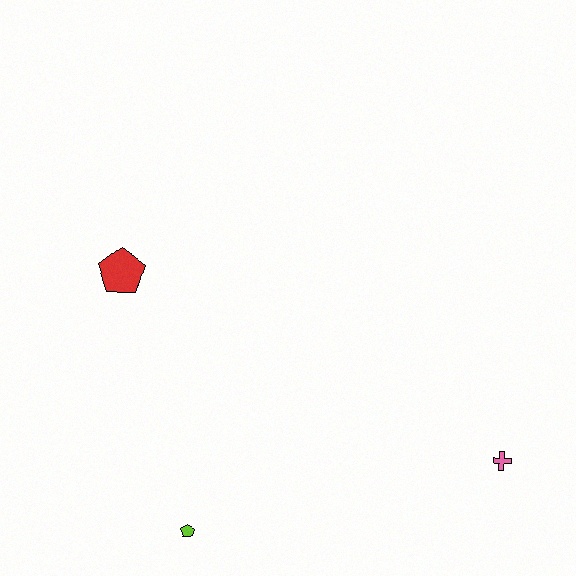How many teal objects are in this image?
There are no teal objects.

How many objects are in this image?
There are 3 objects.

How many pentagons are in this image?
There are 2 pentagons.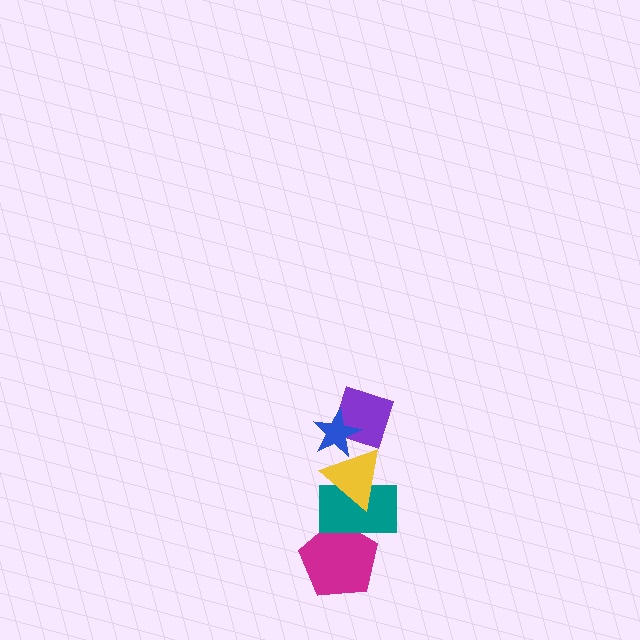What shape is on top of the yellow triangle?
The purple diamond is on top of the yellow triangle.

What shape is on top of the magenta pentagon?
The teal rectangle is on top of the magenta pentagon.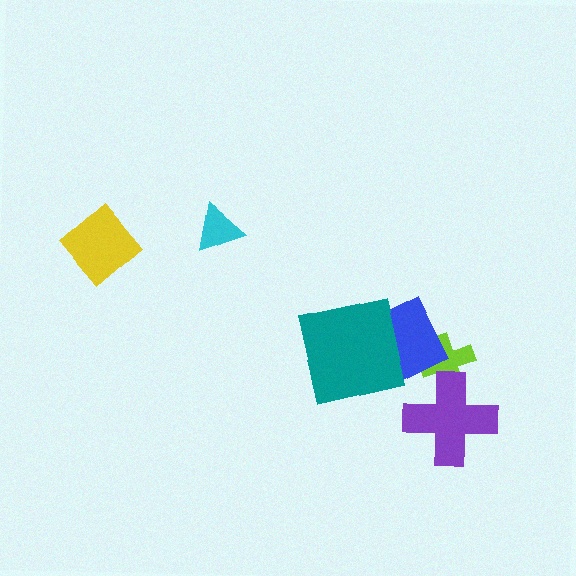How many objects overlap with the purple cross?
1 object overlaps with the purple cross.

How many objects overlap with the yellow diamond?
0 objects overlap with the yellow diamond.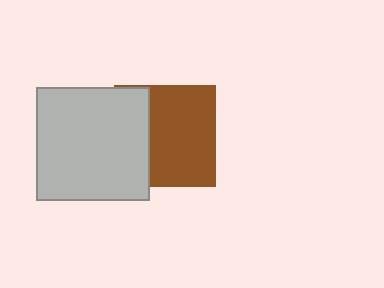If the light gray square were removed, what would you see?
You would see the complete brown square.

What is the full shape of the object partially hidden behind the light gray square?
The partially hidden object is a brown square.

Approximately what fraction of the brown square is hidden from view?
Roughly 35% of the brown square is hidden behind the light gray square.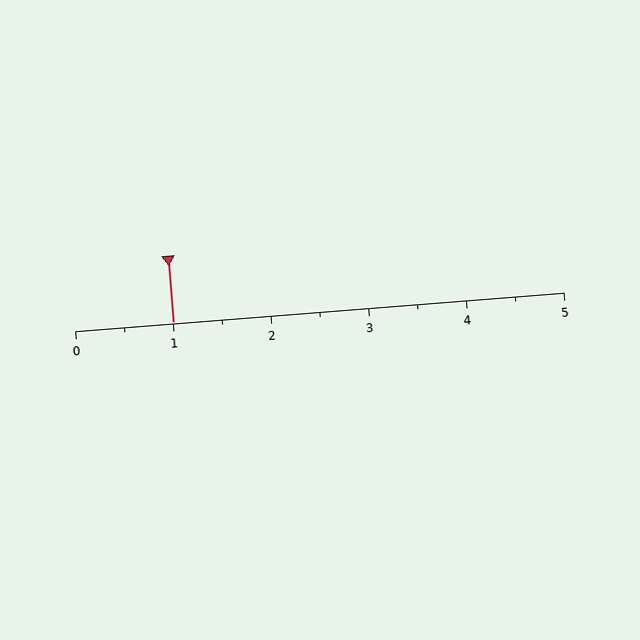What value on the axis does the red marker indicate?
The marker indicates approximately 1.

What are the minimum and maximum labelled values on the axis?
The axis runs from 0 to 5.